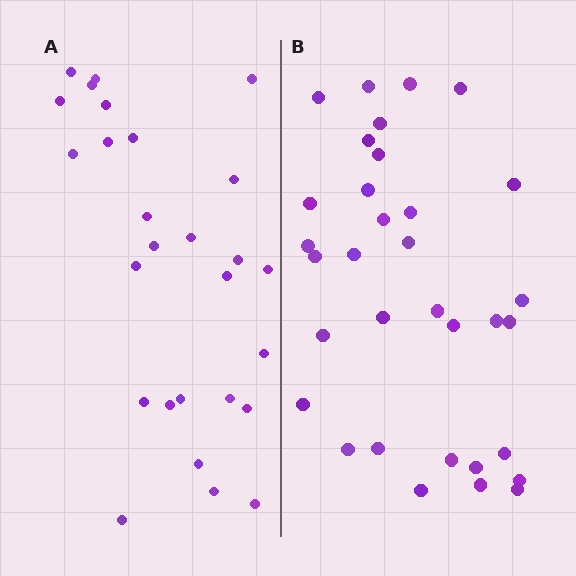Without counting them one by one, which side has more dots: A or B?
Region B (the right region) has more dots.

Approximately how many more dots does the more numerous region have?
Region B has about 6 more dots than region A.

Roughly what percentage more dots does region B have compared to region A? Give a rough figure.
About 20% more.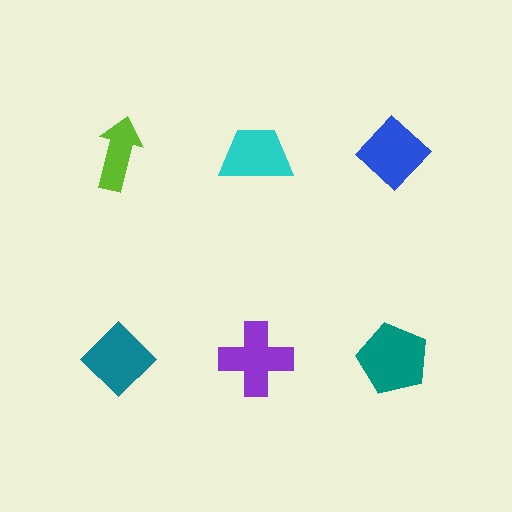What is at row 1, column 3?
A blue diamond.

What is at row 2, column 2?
A purple cross.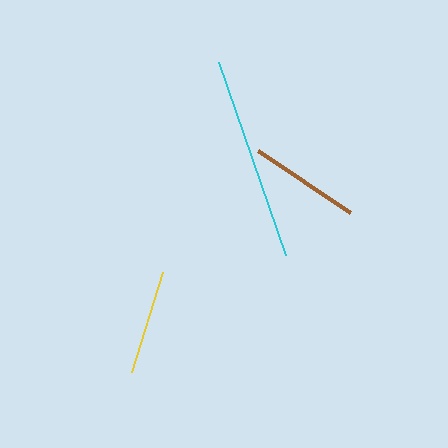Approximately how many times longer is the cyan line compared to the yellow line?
The cyan line is approximately 1.9 times the length of the yellow line.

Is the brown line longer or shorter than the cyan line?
The cyan line is longer than the brown line.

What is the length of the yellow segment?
The yellow segment is approximately 105 pixels long.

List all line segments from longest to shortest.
From longest to shortest: cyan, brown, yellow.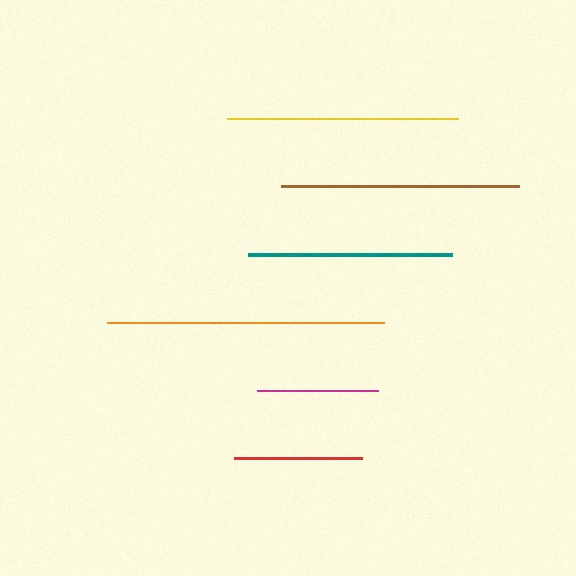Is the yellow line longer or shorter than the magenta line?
The yellow line is longer than the magenta line.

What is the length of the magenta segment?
The magenta segment is approximately 121 pixels long.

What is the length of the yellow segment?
The yellow segment is approximately 231 pixels long.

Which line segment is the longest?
The orange line is the longest at approximately 277 pixels.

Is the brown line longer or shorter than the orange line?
The orange line is longer than the brown line.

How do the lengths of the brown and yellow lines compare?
The brown and yellow lines are approximately the same length.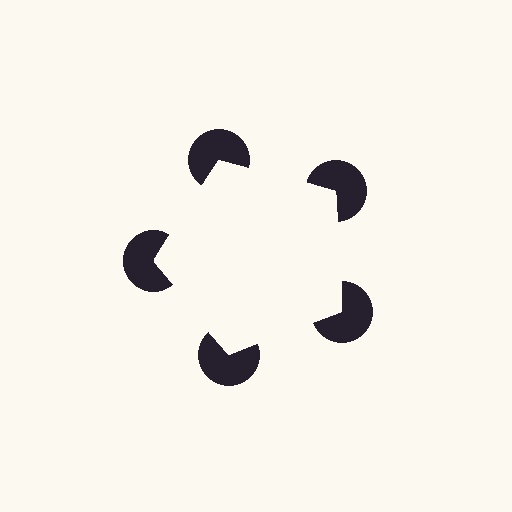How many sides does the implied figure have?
5 sides.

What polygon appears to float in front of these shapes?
An illusory pentagon — its edges are inferred from the aligned wedge cuts in the pac-man discs, not physically drawn.